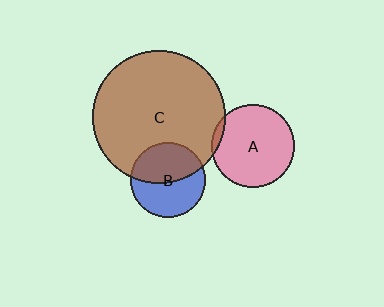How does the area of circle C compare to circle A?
Approximately 2.6 times.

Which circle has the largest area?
Circle C (brown).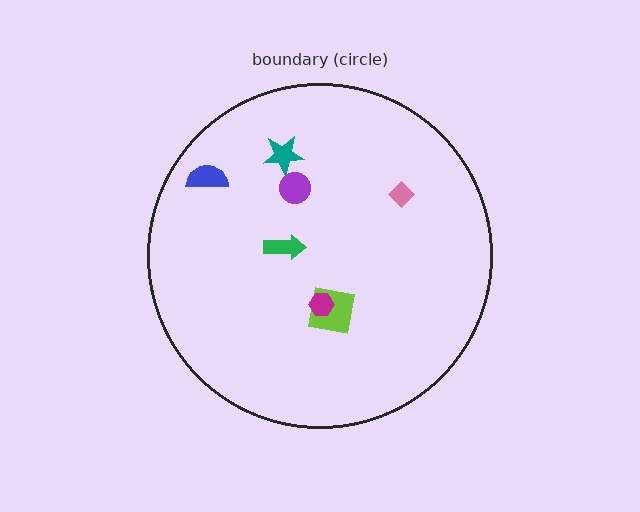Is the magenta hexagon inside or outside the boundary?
Inside.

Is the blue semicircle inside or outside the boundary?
Inside.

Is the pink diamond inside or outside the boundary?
Inside.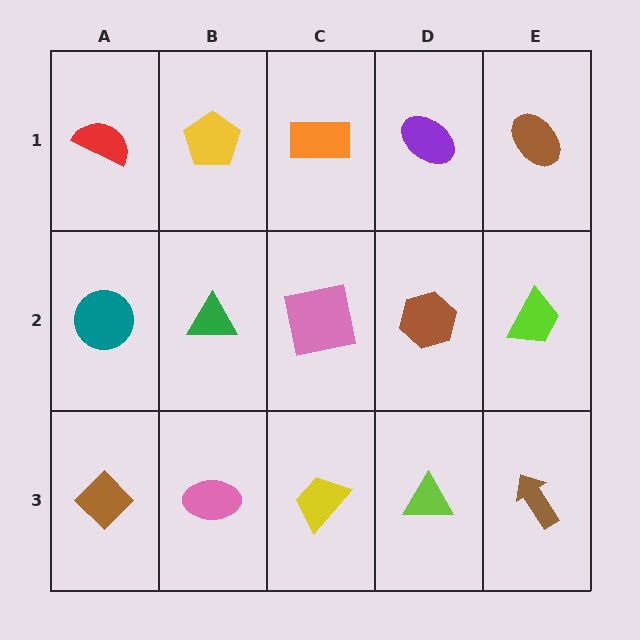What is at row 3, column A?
A brown diamond.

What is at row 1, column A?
A red semicircle.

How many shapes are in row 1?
5 shapes.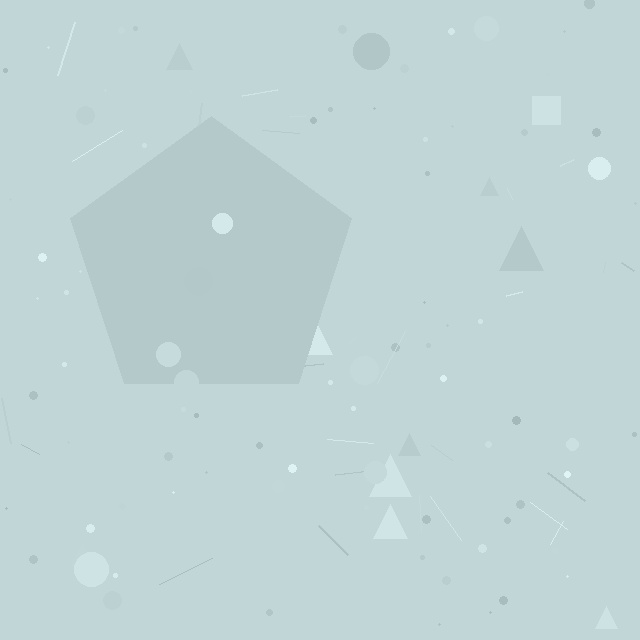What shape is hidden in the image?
A pentagon is hidden in the image.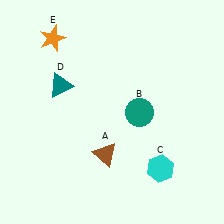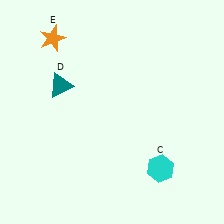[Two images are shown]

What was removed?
The brown triangle (A), the teal circle (B) were removed in Image 2.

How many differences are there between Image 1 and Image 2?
There are 2 differences between the two images.